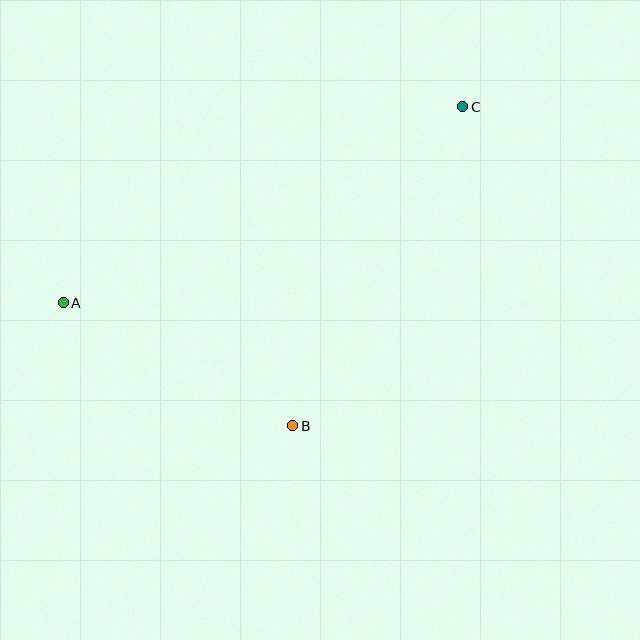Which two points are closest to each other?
Points A and B are closest to each other.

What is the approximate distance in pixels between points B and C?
The distance between B and C is approximately 362 pixels.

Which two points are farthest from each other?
Points A and C are farthest from each other.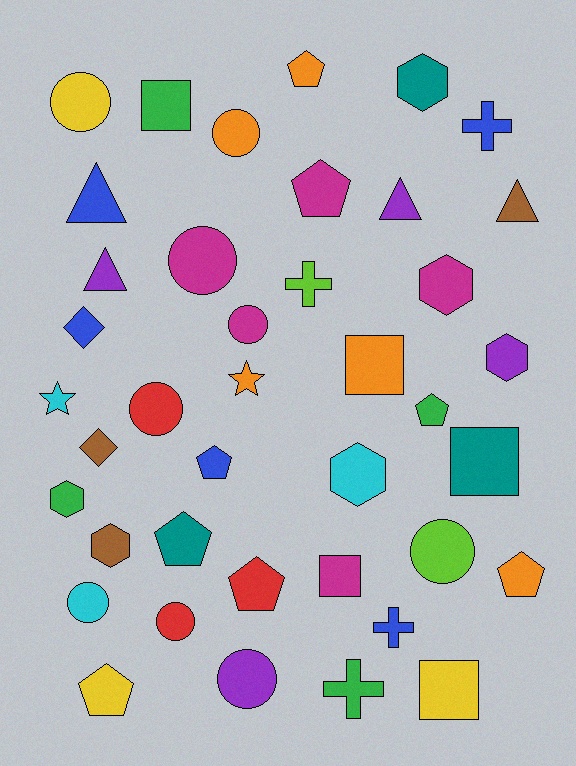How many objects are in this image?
There are 40 objects.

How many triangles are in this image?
There are 4 triangles.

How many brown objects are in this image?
There are 3 brown objects.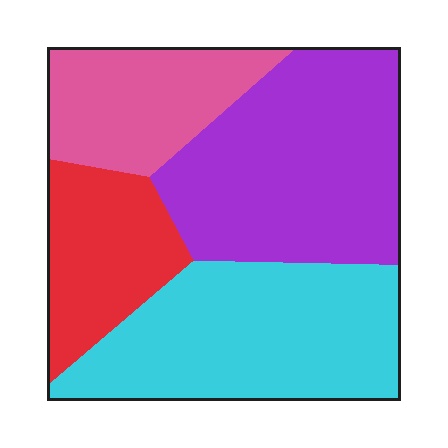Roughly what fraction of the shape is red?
Red takes up about one sixth (1/6) of the shape.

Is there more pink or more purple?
Purple.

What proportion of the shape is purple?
Purple covers roughly 35% of the shape.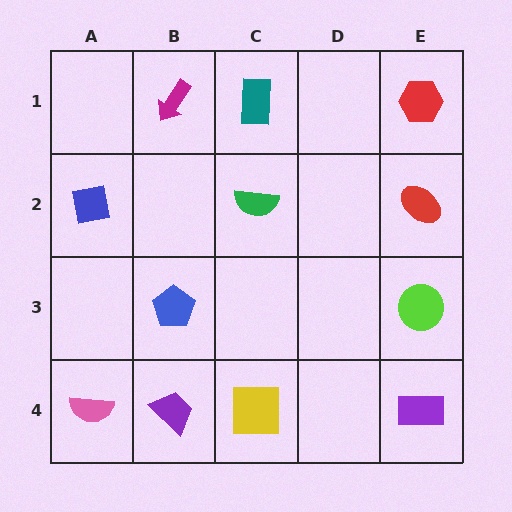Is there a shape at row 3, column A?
No, that cell is empty.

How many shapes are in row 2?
3 shapes.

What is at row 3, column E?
A lime circle.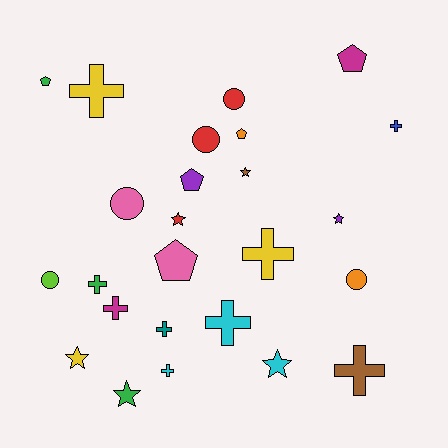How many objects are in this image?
There are 25 objects.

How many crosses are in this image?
There are 9 crosses.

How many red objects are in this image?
There are 3 red objects.